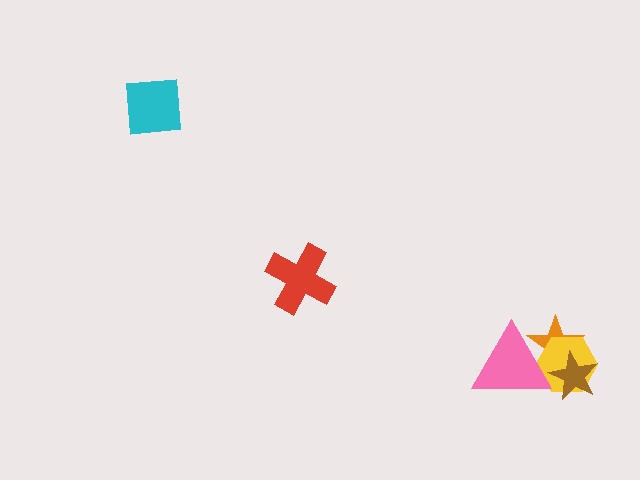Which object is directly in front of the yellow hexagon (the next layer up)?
The pink triangle is directly in front of the yellow hexagon.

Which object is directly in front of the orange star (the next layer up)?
The yellow hexagon is directly in front of the orange star.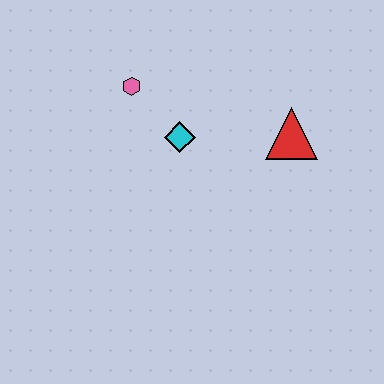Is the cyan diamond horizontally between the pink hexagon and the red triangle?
Yes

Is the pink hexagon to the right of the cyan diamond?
No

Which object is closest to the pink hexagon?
The cyan diamond is closest to the pink hexagon.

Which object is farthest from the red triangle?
The pink hexagon is farthest from the red triangle.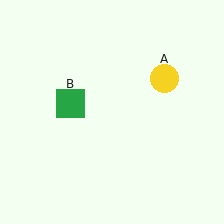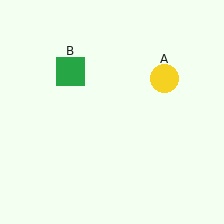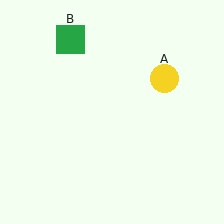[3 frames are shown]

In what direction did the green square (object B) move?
The green square (object B) moved up.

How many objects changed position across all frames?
1 object changed position: green square (object B).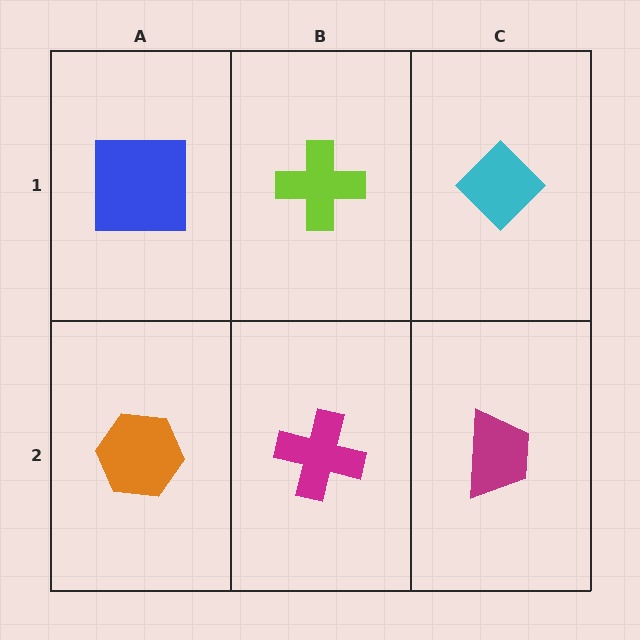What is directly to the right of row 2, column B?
A magenta trapezoid.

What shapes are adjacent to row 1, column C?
A magenta trapezoid (row 2, column C), a lime cross (row 1, column B).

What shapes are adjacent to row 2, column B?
A lime cross (row 1, column B), an orange hexagon (row 2, column A), a magenta trapezoid (row 2, column C).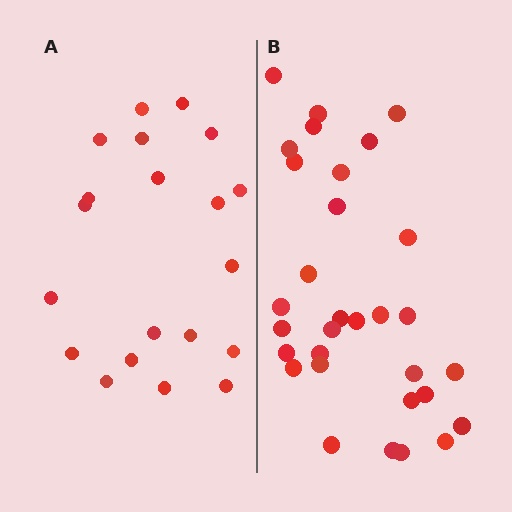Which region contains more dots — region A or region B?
Region B (the right region) has more dots.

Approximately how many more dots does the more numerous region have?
Region B has roughly 12 or so more dots than region A.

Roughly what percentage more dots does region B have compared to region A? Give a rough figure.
About 55% more.